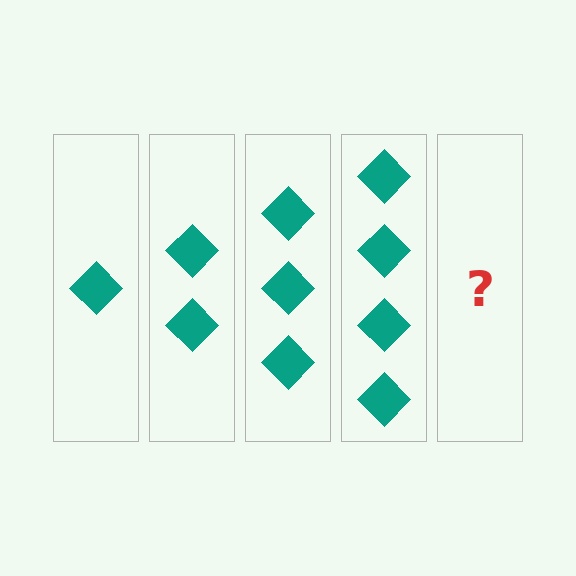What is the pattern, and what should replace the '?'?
The pattern is that each step adds one more diamond. The '?' should be 5 diamonds.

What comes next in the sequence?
The next element should be 5 diamonds.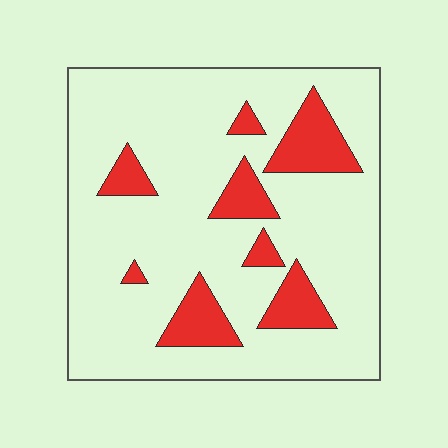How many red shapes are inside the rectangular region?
8.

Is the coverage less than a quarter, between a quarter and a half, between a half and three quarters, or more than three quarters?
Less than a quarter.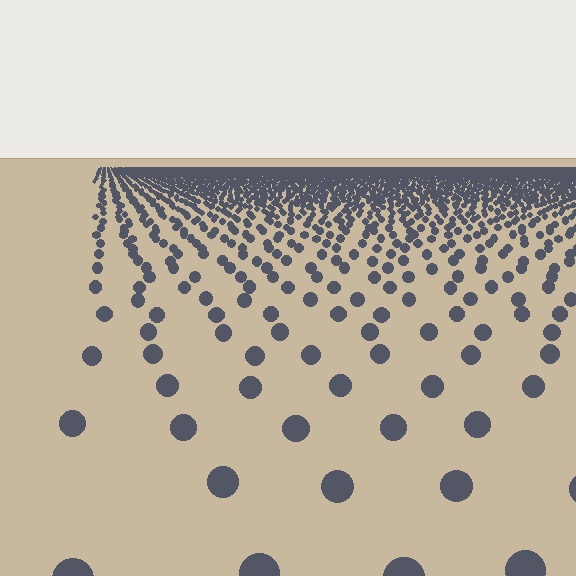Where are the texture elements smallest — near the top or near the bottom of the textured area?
Near the top.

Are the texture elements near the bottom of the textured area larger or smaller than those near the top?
Larger. Near the bottom, elements are closer to the viewer and appear at a bigger on-screen size.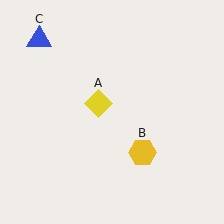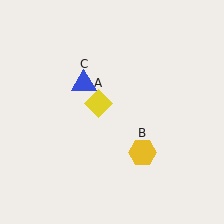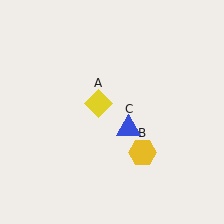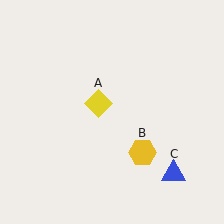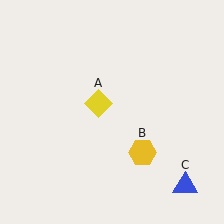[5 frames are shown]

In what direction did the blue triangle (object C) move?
The blue triangle (object C) moved down and to the right.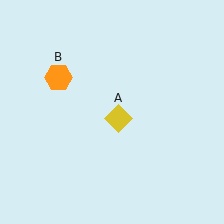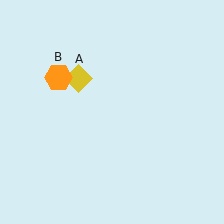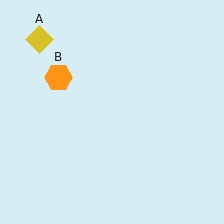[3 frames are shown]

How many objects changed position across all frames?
1 object changed position: yellow diamond (object A).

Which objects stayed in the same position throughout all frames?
Orange hexagon (object B) remained stationary.